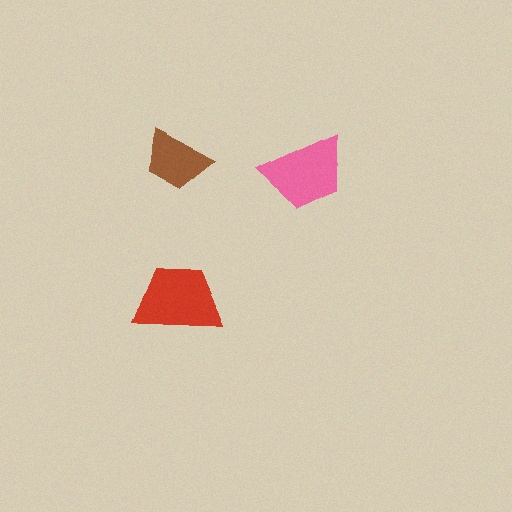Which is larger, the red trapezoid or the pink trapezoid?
The red one.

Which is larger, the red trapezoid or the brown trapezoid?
The red one.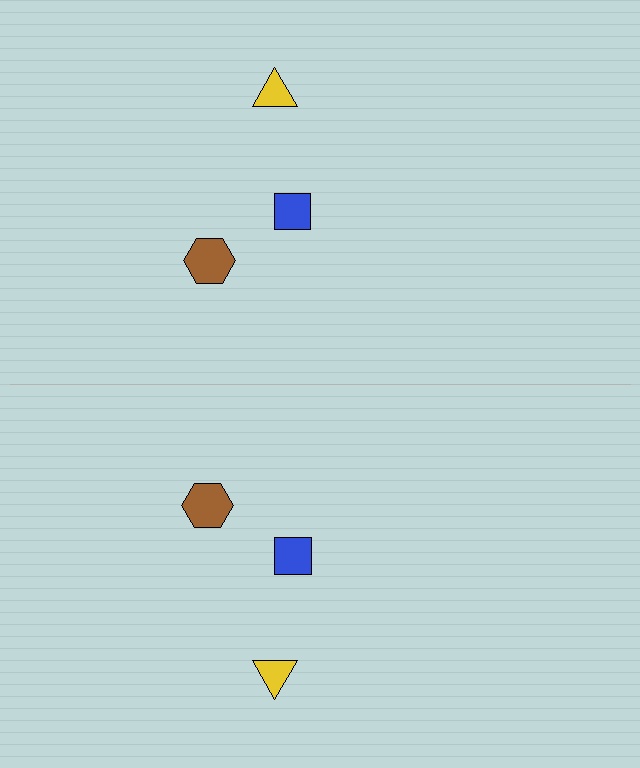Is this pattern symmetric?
Yes, this pattern has bilateral (reflection) symmetry.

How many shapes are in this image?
There are 6 shapes in this image.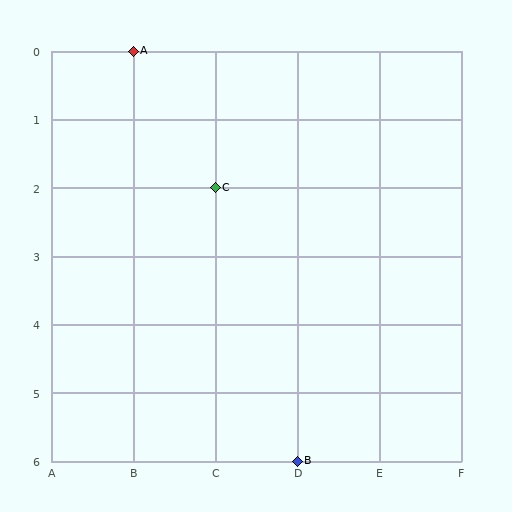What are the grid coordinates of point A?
Point A is at grid coordinates (B, 0).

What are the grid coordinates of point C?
Point C is at grid coordinates (C, 2).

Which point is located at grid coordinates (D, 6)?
Point B is at (D, 6).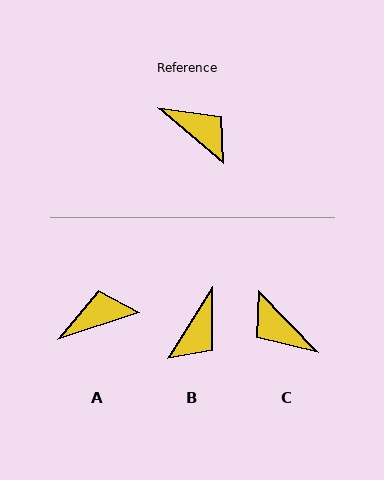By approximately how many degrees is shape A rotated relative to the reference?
Approximately 58 degrees counter-clockwise.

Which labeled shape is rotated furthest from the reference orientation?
C, about 175 degrees away.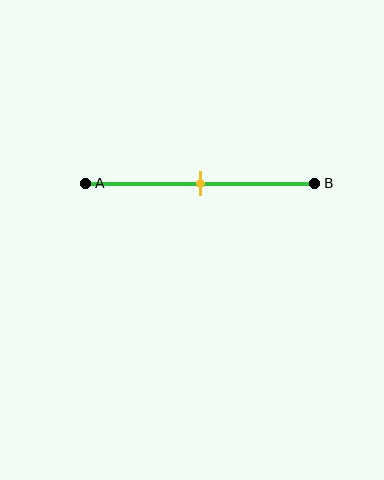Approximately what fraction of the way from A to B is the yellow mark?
The yellow mark is approximately 50% of the way from A to B.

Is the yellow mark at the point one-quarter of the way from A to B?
No, the mark is at about 50% from A, not at the 25% one-quarter point.